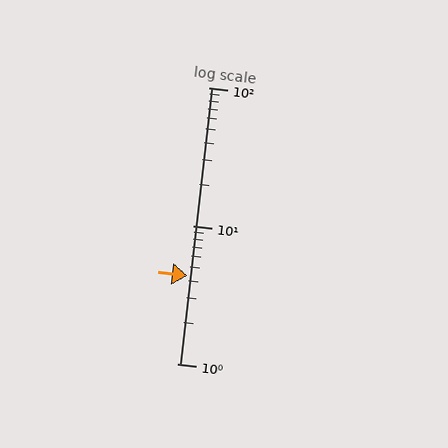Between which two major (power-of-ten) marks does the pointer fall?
The pointer is between 1 and 10.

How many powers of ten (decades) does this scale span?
The scale spans 2 decades, from 1 to 100.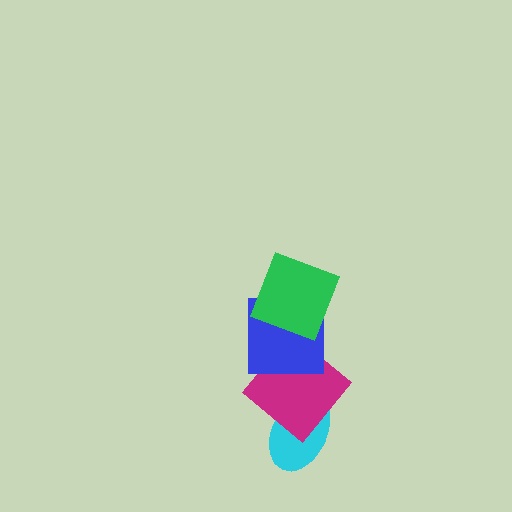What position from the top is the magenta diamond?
The magenta diamond is 3rd from the top.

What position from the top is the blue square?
The blue square is 2nd from the top.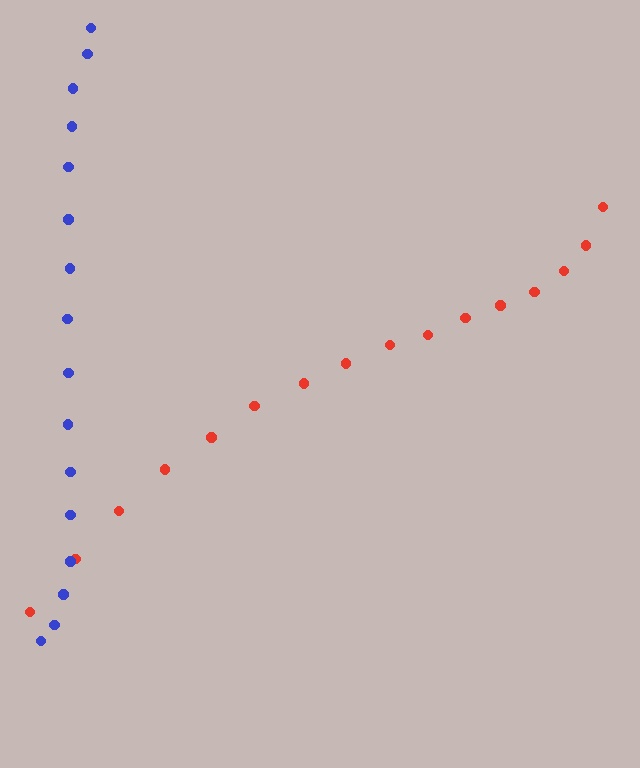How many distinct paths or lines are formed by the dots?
There are 2 distinct paths.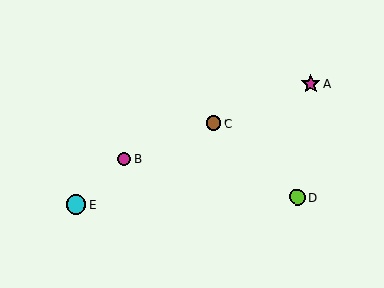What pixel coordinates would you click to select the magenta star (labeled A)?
Click at (311, 84) to select the magenta star A.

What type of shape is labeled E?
Shape E is a cyan circle.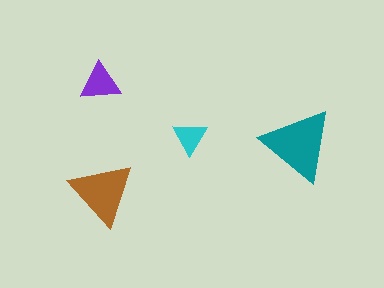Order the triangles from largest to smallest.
the teal one, the brown one, the purple one, the cyan one.